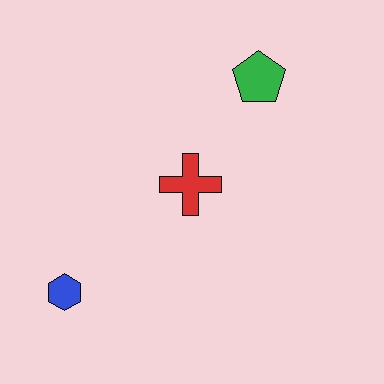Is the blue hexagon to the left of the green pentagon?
Yes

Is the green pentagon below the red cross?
No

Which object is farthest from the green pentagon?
The blue hexagon is farthest from the green pentagon.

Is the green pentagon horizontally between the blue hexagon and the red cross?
No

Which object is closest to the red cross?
The green pentagon is closest to the red cross.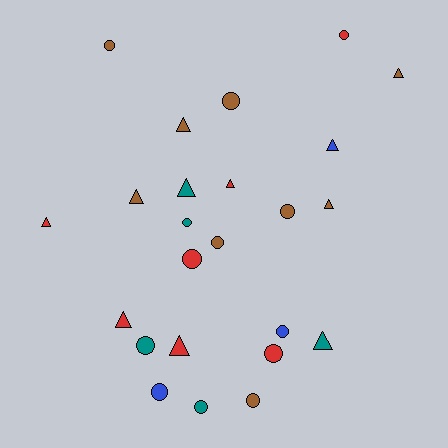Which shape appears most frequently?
Circle, with 13 objects.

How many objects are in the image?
There are 24 objects.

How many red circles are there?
There are 3 red circles.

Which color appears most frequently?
Brown, with 9 objects.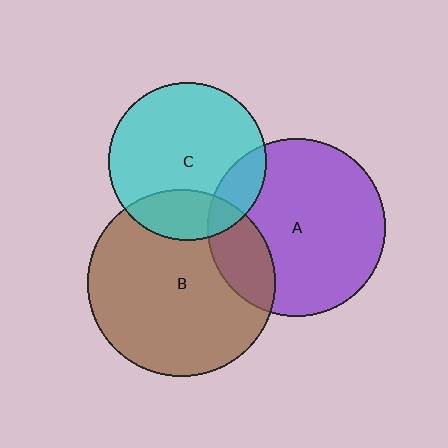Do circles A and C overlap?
Yes.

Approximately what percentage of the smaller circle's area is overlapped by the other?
Approximately 15%.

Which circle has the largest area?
Circle B (brown).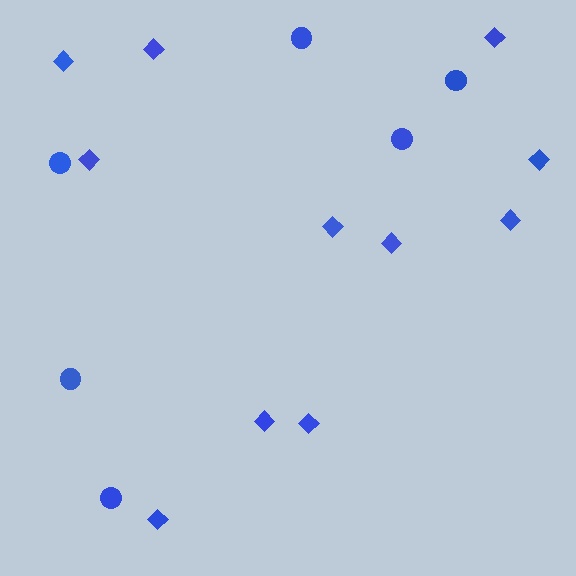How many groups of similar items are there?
There are 2 groups: one group of circles (6) and one group of diamonds (11).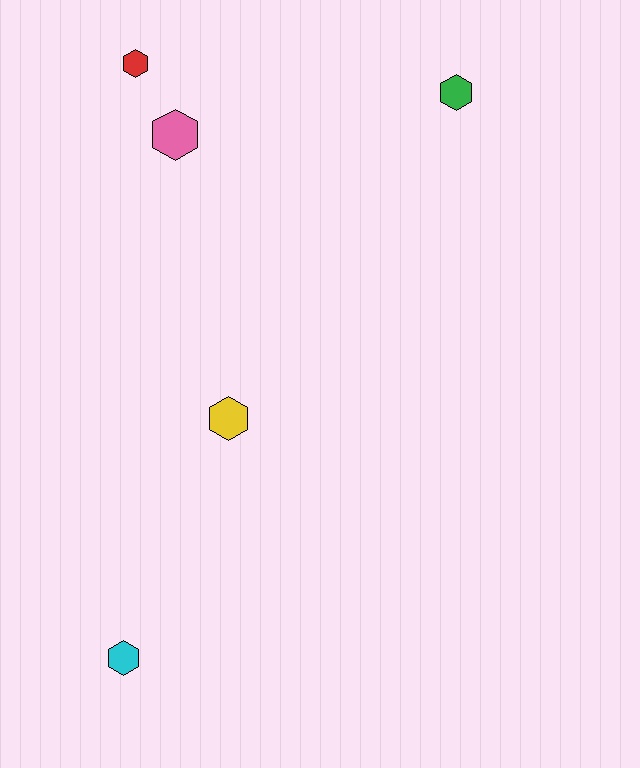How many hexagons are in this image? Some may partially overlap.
There are 5 hexagons.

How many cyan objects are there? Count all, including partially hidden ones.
There is 1 cyan object.